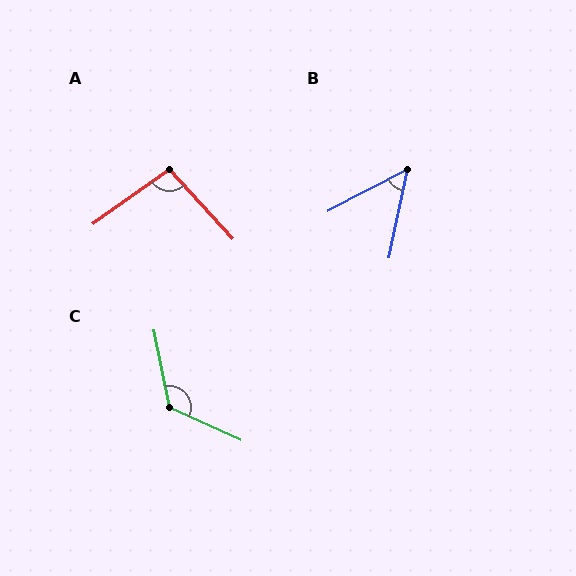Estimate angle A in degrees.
Approximately 97 degrees.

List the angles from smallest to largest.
B (51°), A (97°), C (126°).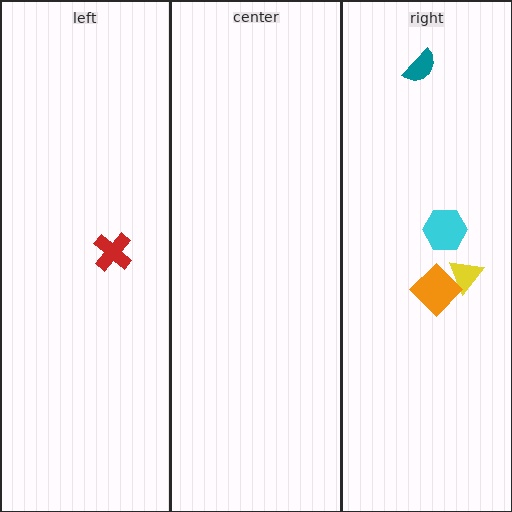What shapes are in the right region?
The cyan hexagon, the teal semicircle, the yellow triangle, the orange diamond.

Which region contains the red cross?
The left region.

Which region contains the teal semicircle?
The right region.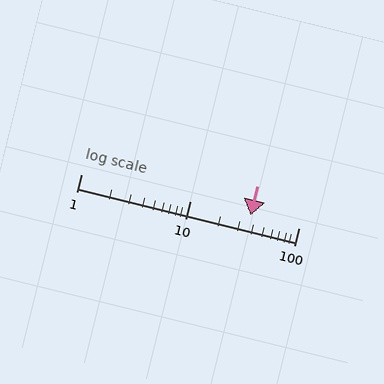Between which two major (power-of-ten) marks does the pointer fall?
The pointer is between 10 and 100.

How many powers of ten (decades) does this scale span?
The scale spans 2 decades, from 1 to 100.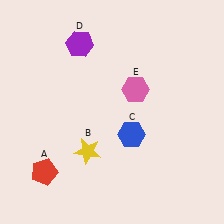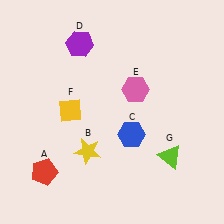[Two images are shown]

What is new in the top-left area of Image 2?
A yellow diamond (F) was added in the top-left area of Image 2.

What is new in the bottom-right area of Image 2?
A lime triangle (G) was added in the bottom-right area of Image 2.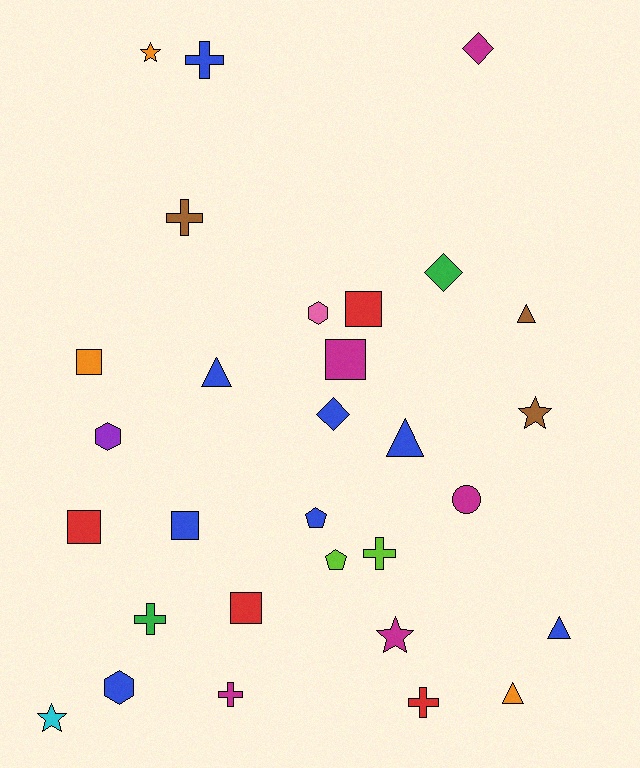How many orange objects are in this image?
There are 3 orange objects.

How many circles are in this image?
There is 1 circle.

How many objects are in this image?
There are 30 objects.